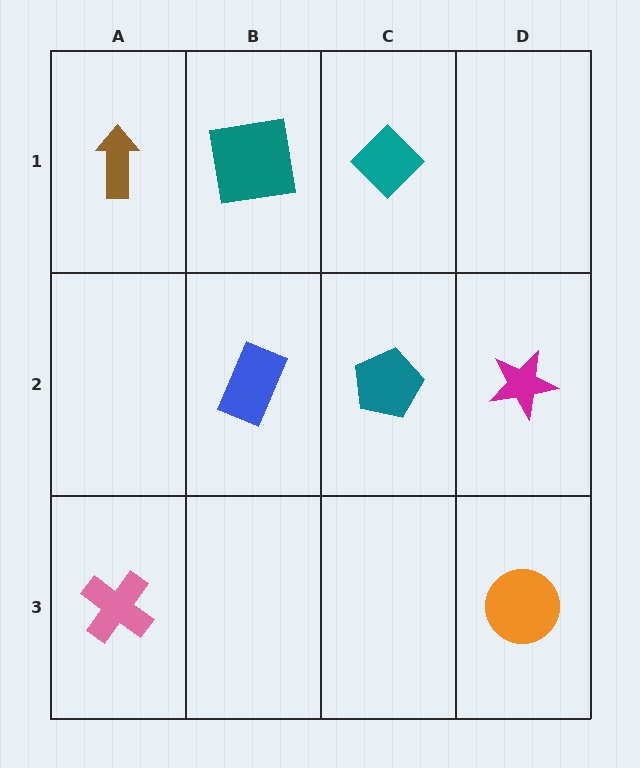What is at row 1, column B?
A teal square.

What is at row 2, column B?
A blue rectangle.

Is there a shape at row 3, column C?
No, that cell is empty.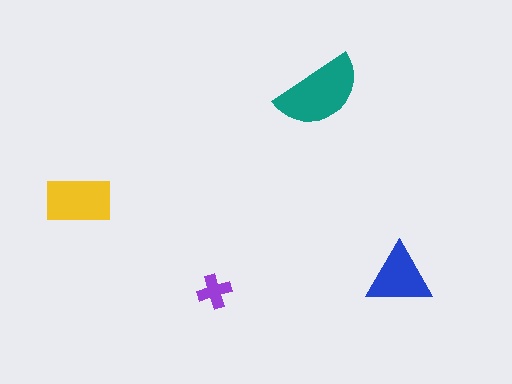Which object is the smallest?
The purple cross.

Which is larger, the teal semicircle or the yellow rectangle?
The teal semicircle.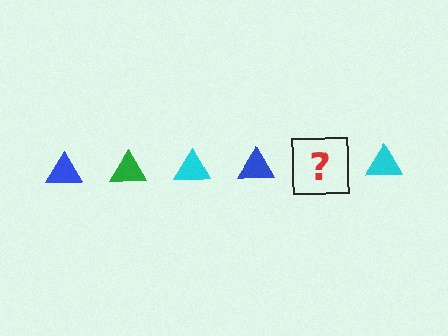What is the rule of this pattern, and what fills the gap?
The rule is that the pattern cycles through blue, green, cyan triangles. The gap should be filled with a green triangle.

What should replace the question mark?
The question mark should be replaced with a green triangle.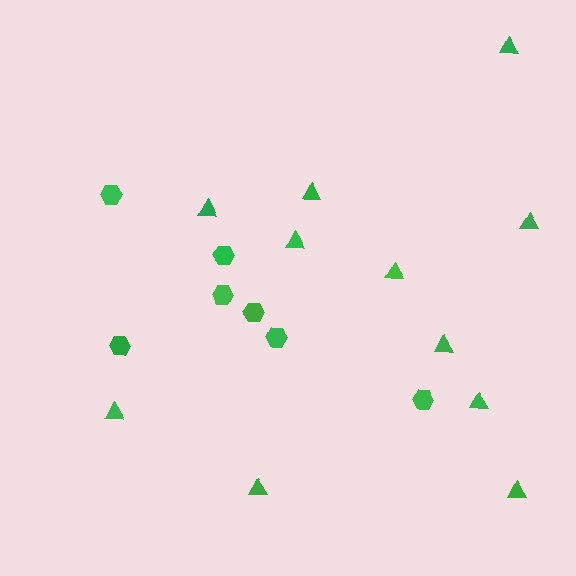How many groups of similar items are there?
There are 2 groups: one group of hexagons (7) and one group of triangles (11).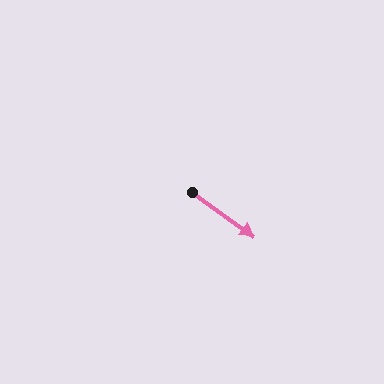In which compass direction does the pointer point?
Southeast.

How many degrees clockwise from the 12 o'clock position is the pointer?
Approximately 126 degrees.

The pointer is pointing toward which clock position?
Roughly 4 o'clock.